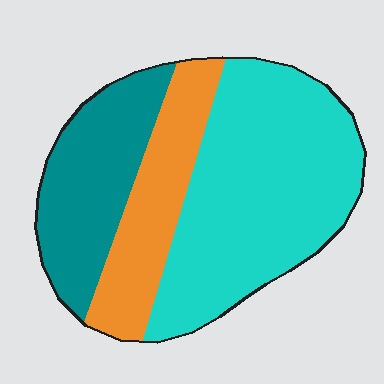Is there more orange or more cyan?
Cyan.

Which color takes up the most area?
Cyan, at roughly 50%.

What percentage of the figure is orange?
Orange takes up about one fifth (1/5) of the figure.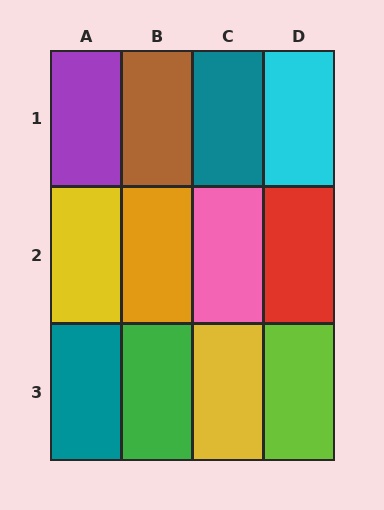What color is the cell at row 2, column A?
Yellow.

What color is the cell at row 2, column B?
Orange.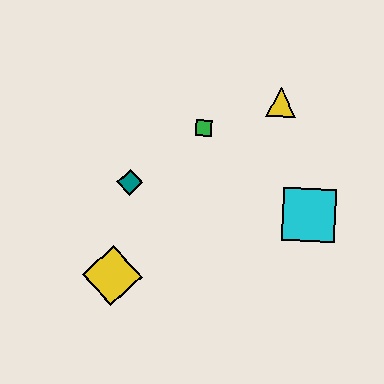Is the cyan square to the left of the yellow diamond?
No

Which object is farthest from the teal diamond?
The cyan square is farthest from the teal diamond.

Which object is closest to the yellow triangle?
The green square is closest to the yellow triangle.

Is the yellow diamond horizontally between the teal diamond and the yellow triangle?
No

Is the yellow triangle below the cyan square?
No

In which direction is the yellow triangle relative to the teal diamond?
The yellow triangle is to the right of the teal diamond.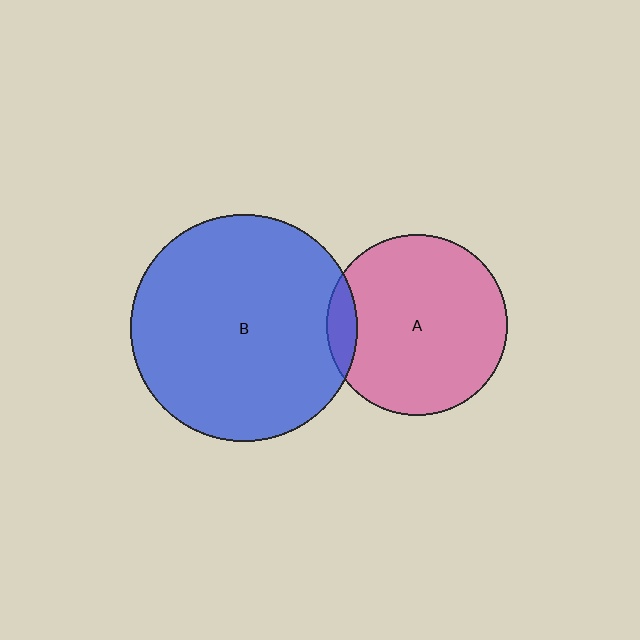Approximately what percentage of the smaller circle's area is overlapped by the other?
Approximately 10%.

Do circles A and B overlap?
Yes.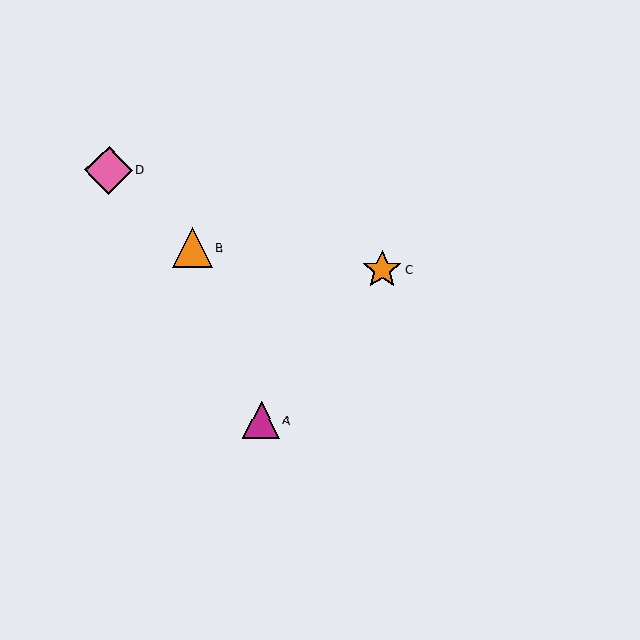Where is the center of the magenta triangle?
The center of the magenta triangle is at (261, 420).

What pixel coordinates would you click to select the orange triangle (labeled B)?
Click at (192, 248) to select the orange triangle B.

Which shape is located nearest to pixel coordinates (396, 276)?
The orange star (labeled C) at (382, 270) is nearest to that location.